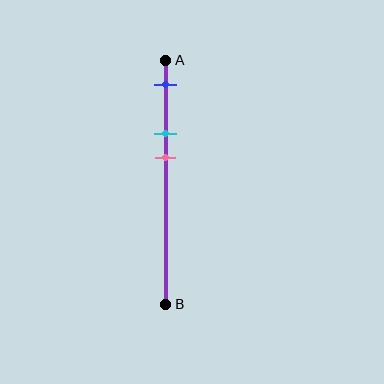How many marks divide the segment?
There are 3 marks dividing the segment.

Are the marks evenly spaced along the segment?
Yes, the marks are approximately evenly spaced.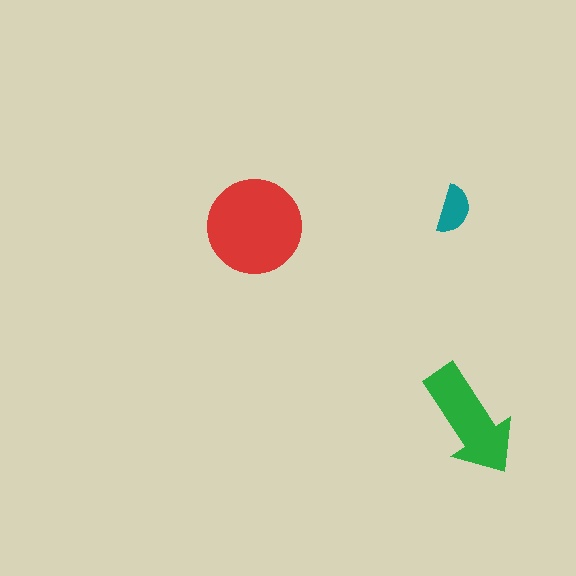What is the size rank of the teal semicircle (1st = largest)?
3rd.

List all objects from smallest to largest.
The teal semicircle, the green arrow, the red circle.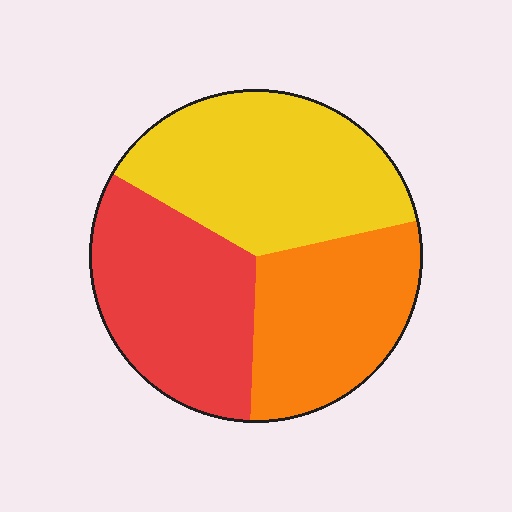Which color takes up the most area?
Yellow, at roughly 40%.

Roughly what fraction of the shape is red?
Red covers 33% of the shape.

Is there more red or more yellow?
Yellow.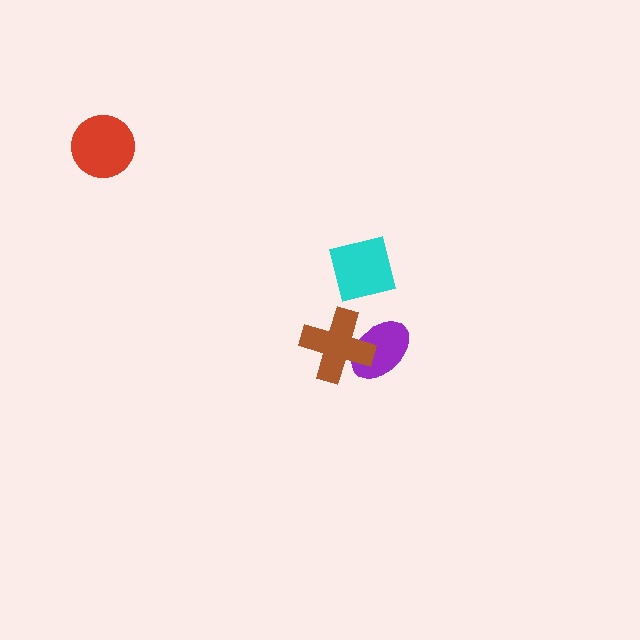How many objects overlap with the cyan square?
0 objects overlap with the cyan square.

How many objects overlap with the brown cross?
1 object overlaps with the brown cross.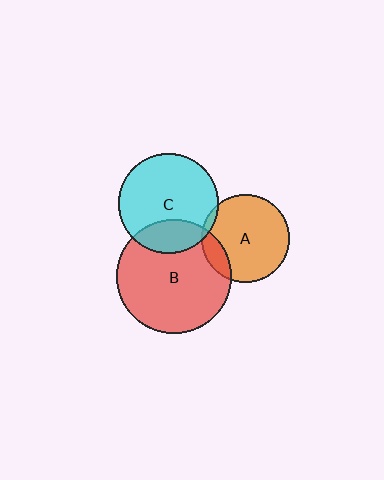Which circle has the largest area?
Circle B (red).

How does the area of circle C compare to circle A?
Approximately 1.3 times.